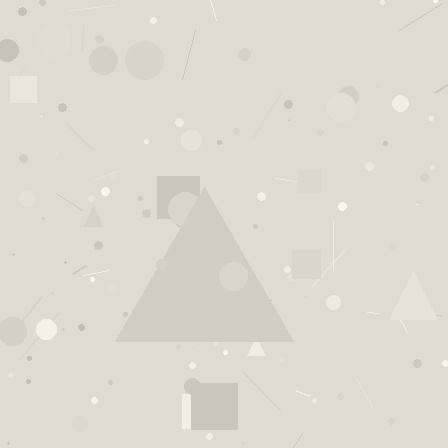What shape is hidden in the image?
A triangle is hidden in the image.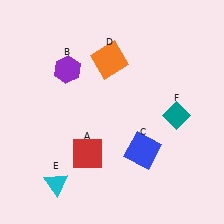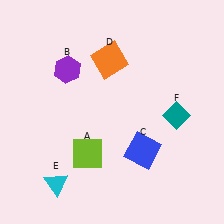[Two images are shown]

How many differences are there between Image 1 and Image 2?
There is 1 difference between the two images.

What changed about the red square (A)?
In Image 1, A is red. In Image 2, it changed to lime.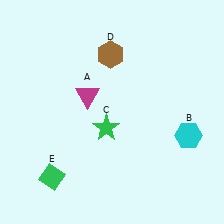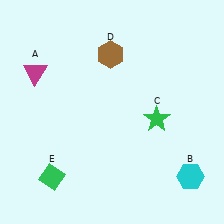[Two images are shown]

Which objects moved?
The objects that moved are: the magenta triangle (A), the cyan hexagon (B), the green star (C).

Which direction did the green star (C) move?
The green star (C) moved right.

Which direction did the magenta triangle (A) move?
The magenta triangle (A) moved left.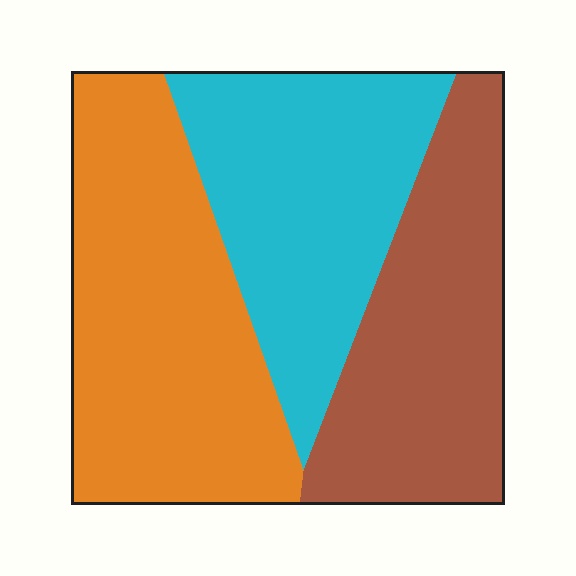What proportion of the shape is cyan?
Cyan covers 31% of the shape.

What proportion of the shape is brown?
Brown covers about 30% of the shape.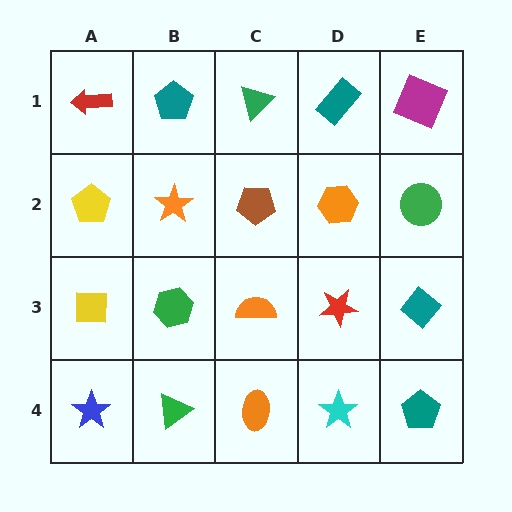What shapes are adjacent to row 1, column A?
A yellow pentagon (row 2, column A), a teal pentagon (row 1, column B).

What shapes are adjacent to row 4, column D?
A red star (row 3, column D), an orange ellipse (row 4, column C), a teal pentagon (row 4, column E).